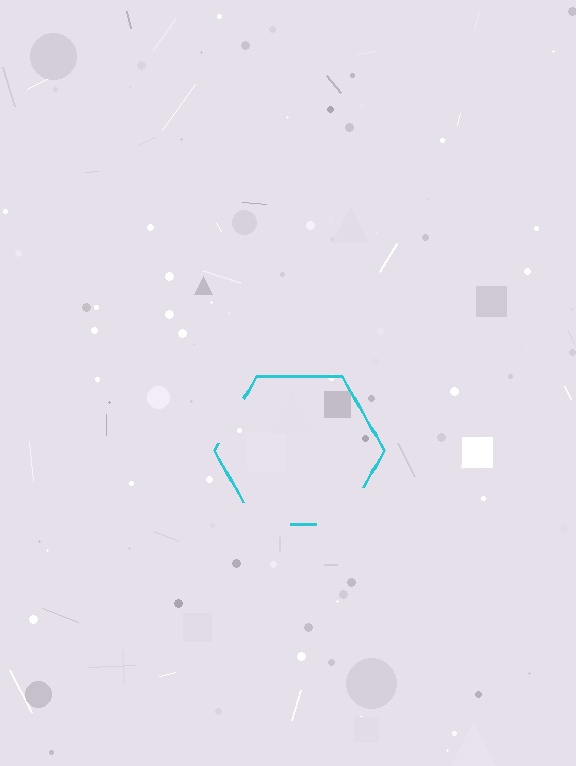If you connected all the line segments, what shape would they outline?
They would outline a hexagon.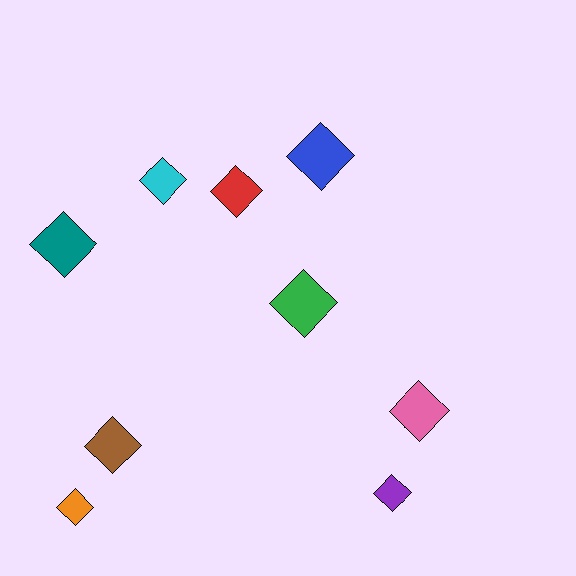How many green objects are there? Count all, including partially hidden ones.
There is 1 green object.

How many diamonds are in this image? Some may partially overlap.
There are 9 diamonds.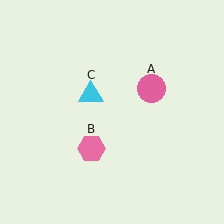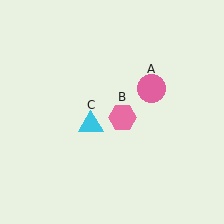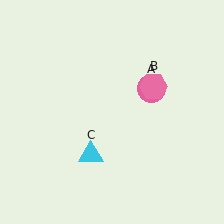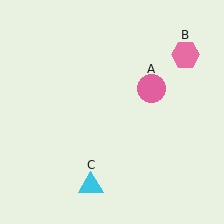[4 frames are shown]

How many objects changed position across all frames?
2 objects changed position: pink hexagon (object B), cyan triangle (object C).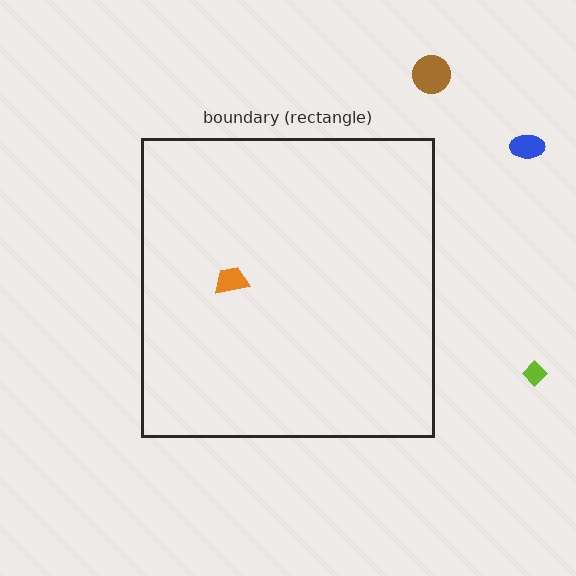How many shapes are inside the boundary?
1 inside, 3 outside.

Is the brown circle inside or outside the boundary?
Outside.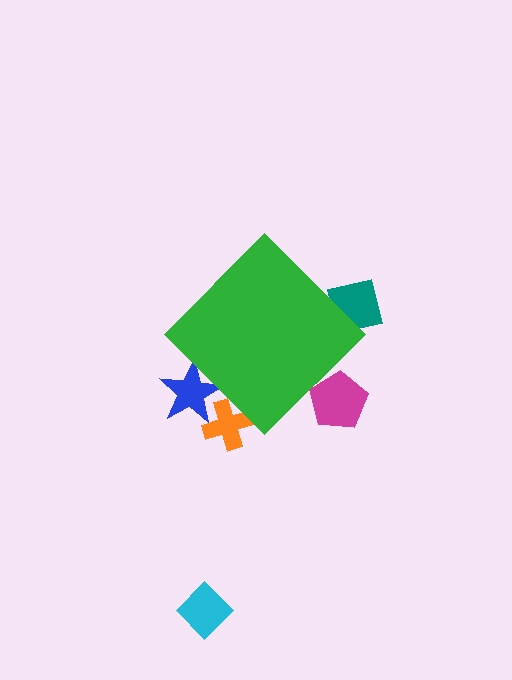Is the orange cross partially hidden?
Yes, the orange cross is partially hidden behind the green diamond.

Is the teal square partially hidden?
Yes, the teal square is partially hidden behind the green diamond.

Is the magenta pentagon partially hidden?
Yes, the magenta pentagon is partially hidden behind the green diamond.